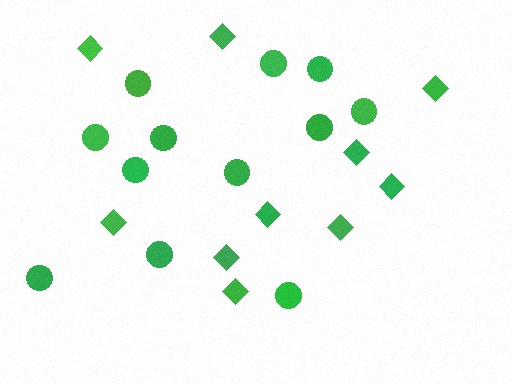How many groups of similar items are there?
There are 2 groups: one group of diamonds (10) and one group of circles (12).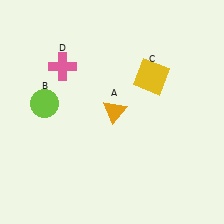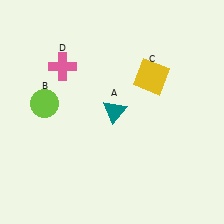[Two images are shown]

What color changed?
The triangle (A) changed from orange in Image 1 to teal in Image 2.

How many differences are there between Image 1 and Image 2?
There is 1 difference between the two images.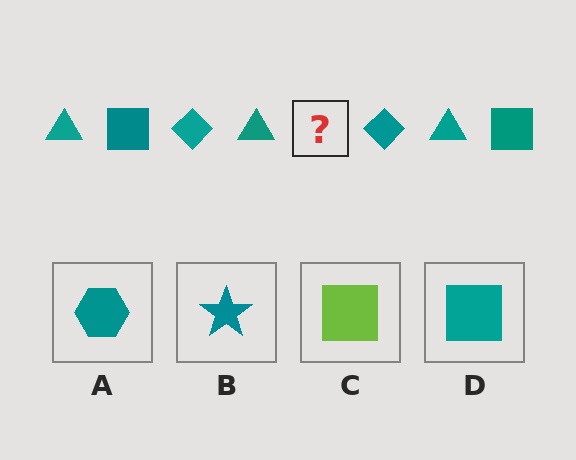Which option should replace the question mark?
Option D.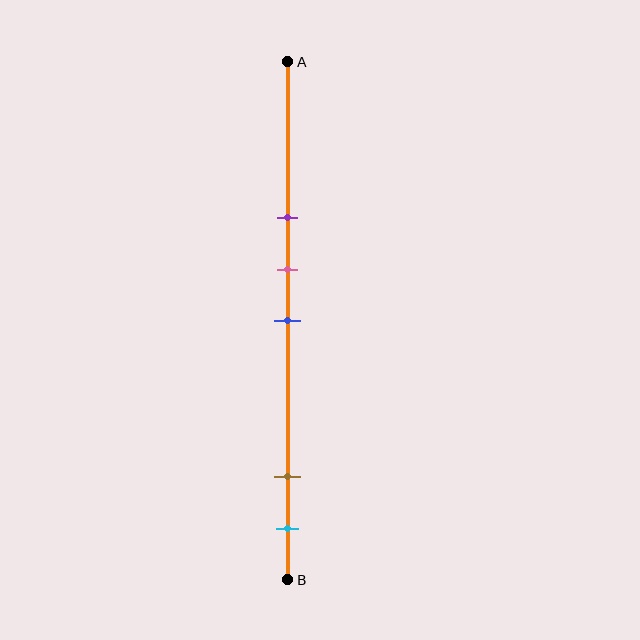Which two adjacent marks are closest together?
The pink and blue marks are the closest adjacent pair.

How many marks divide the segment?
There are 5 marks dividing the segment.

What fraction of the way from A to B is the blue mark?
The blue mark is approximately 50% (0.5) of the way from A to B.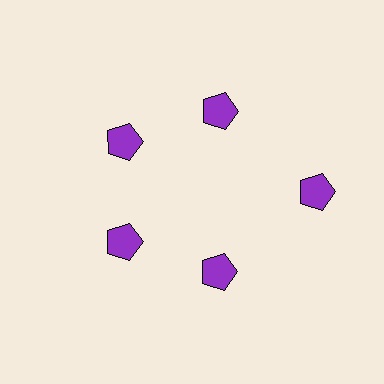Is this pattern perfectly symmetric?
No. The 5 purple pentagons are arranged in a ring, but one element near the 3 o'clock position is pushed outward from the center, breaking the 5-fold rotational symmetry.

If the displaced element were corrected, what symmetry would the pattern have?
It would have 5-fold rotational symmetry — the pattern would map onto itself every 72 degrees.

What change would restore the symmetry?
The symmetry would be restored by moving it inward, back onto the ring so that all 5 pentagons sit at equal angles and equal distance from the center.